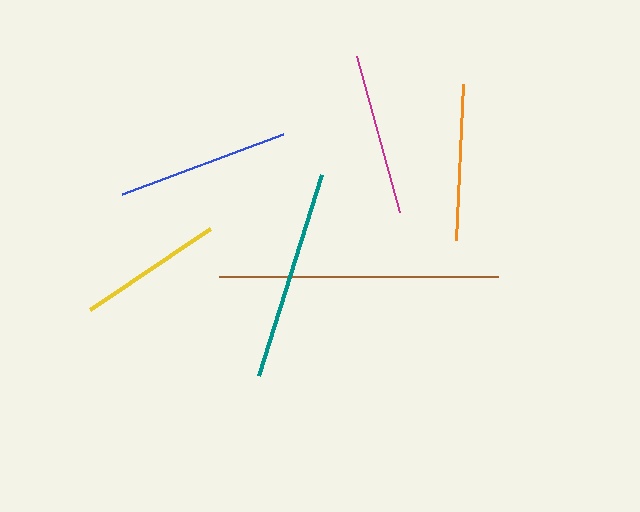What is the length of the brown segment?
The brown segment is approximately 279 pixels long.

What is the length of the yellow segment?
The yellow segment is approximately 145 pixels long.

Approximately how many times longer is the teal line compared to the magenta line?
The teal line is approximately 1.3 times the length of the magenta line.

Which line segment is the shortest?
The yellow line is the shortest at approximately 145 pixels.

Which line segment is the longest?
The brown line is the longest at approximately 279 pixels.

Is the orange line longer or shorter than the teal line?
The teal line is longer than the orange line.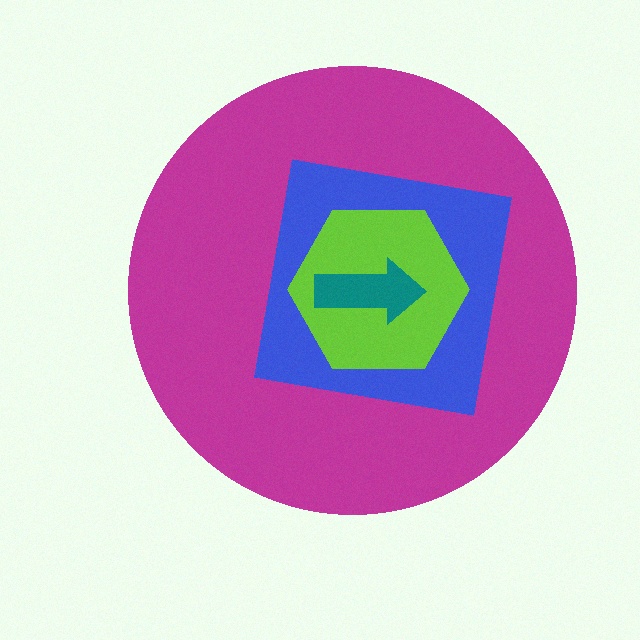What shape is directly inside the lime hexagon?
The teal arrow.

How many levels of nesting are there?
4.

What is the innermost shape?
The teal arrow.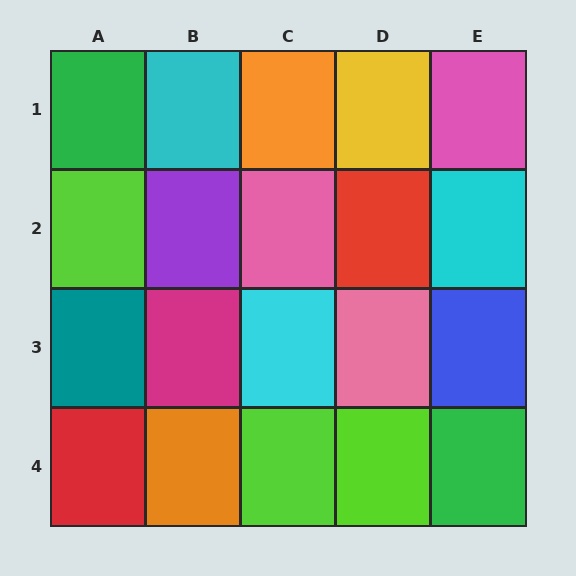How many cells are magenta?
1 cell is magenta.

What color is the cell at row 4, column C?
Lime.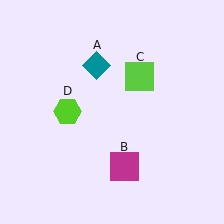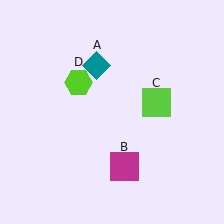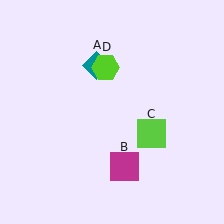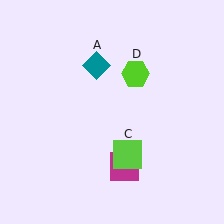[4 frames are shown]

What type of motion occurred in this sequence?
The lime square (object C), lime hexagon (object D) rotated clockwise around the center of the scene.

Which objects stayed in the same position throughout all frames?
Teal diamond (object A) and magenta square (object B) remained stationary.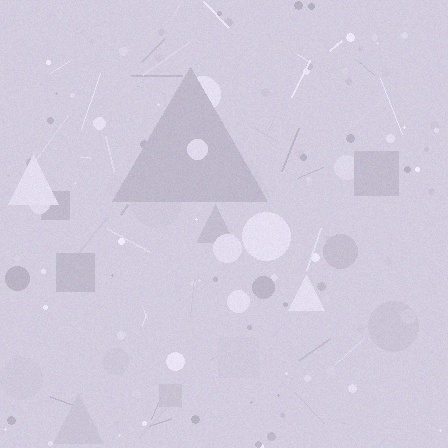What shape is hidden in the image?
A triangle is hidden in the image.